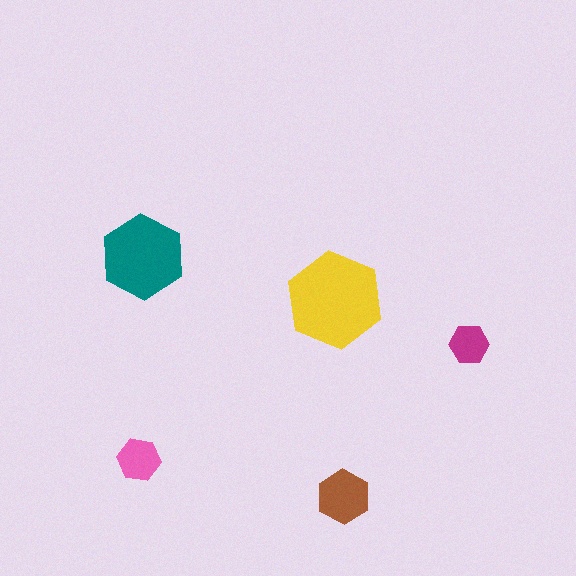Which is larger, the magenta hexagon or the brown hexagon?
The brown one.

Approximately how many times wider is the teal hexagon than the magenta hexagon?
About 2 times wider.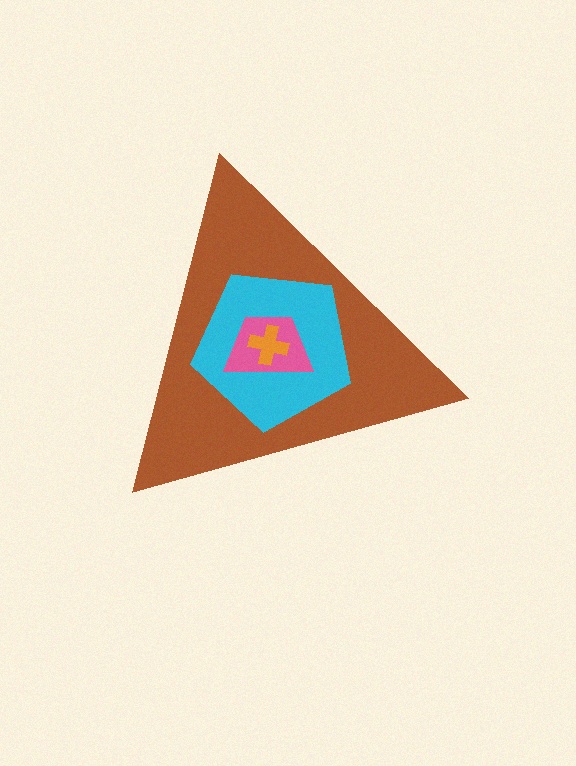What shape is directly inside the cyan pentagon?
The pink trapezoid.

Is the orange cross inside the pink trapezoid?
Yes.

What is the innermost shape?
The orange cross.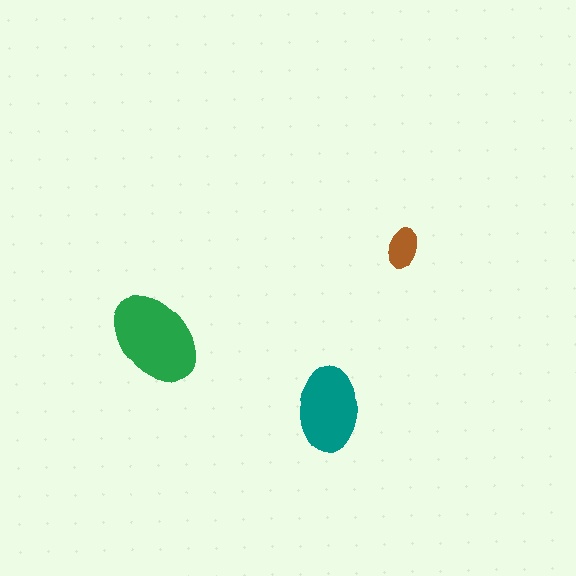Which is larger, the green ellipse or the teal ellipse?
The green one.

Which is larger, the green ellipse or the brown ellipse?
The green one.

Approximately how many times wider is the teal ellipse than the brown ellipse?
About 2 times wider.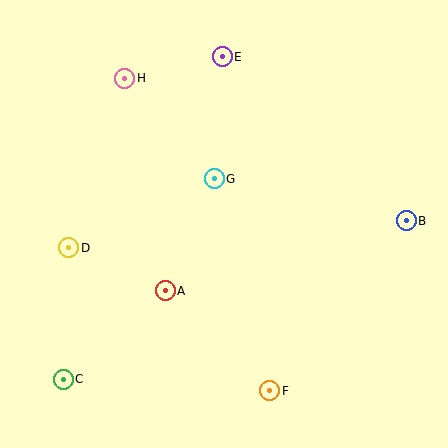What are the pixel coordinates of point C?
Point C is at (63, 379).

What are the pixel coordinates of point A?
Point A is at (165, 291).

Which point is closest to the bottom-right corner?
Point F is closest to the bottom-right corner.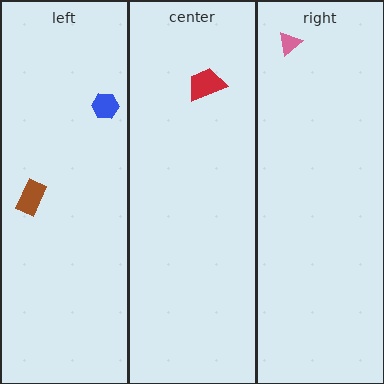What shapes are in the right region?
The pink triangle.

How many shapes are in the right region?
1.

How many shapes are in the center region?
1.